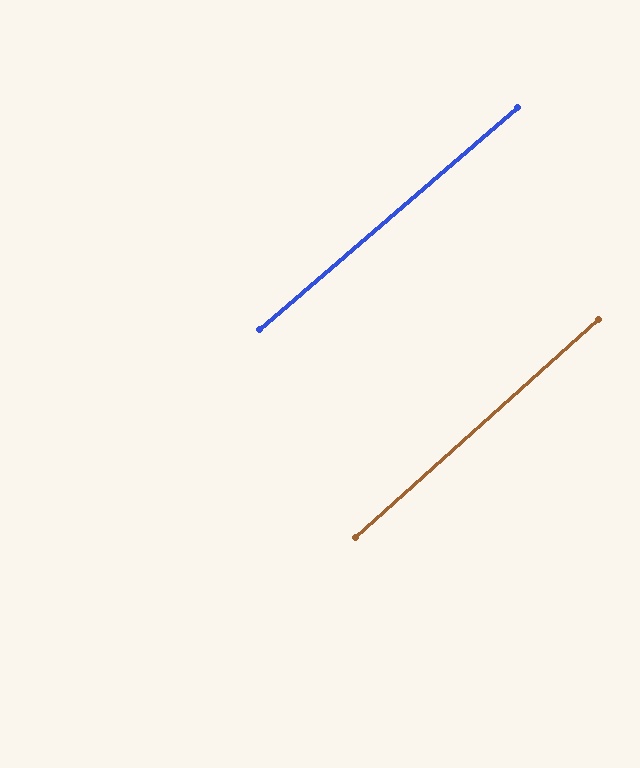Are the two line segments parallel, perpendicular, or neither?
Parallel — their directions differ by only 1.3°.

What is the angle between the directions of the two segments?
Approximately 1 degree.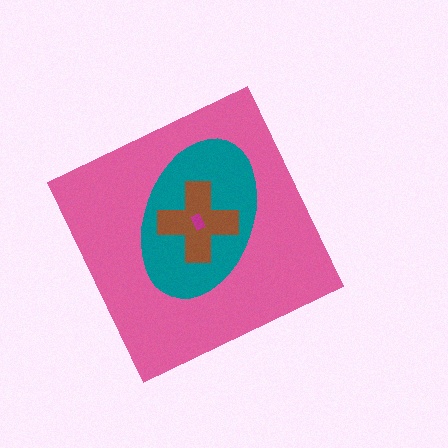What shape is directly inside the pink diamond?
The teal ellipse.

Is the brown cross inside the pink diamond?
Yes.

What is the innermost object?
The magenta rectangle.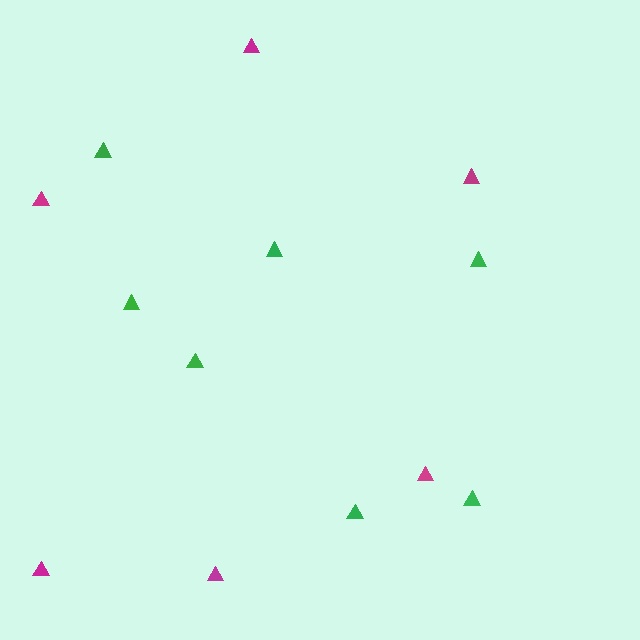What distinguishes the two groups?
There are 2 groups: one group of green triangles (7) and one group of magenta triangles (6).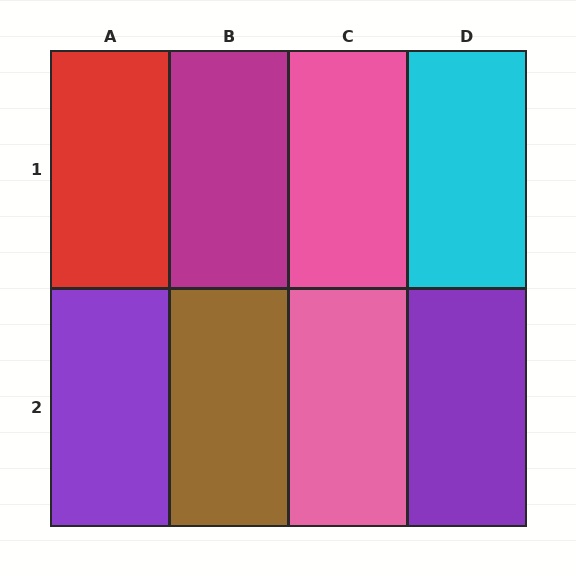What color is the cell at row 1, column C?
Pink.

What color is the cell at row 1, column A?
Red.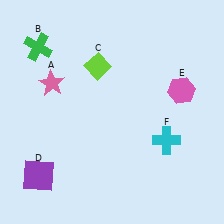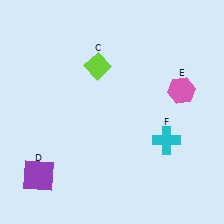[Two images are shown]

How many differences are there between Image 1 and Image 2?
There are 2 differences between the two images.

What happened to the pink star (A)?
The pink star (A) was removed in Image 2. It was in the top-left area of Image 1.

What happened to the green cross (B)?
The green cross (B) was removed in Image 2. It was in the top-left area of Image 1.